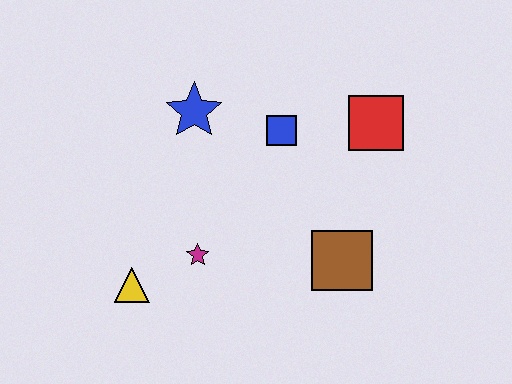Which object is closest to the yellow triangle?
The magenta star is closest to the yellow triangle.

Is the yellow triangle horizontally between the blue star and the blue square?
No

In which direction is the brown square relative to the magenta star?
The brown square is to the right of the magenta star.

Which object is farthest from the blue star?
The brown square is farthest from the blue star.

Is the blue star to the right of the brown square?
No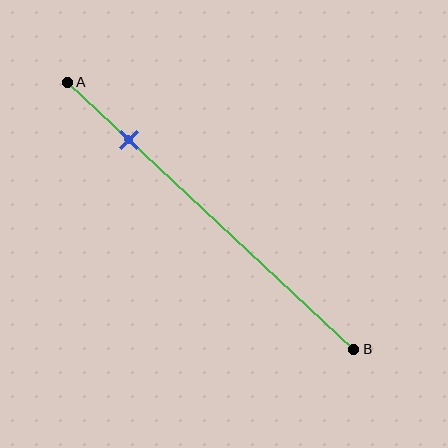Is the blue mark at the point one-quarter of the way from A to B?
No, the mark is at about 20% from A, not at the 25% one-quarter point.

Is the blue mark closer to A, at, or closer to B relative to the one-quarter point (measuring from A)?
The blue mark is closer to point A than the one-quarter point of segment AB.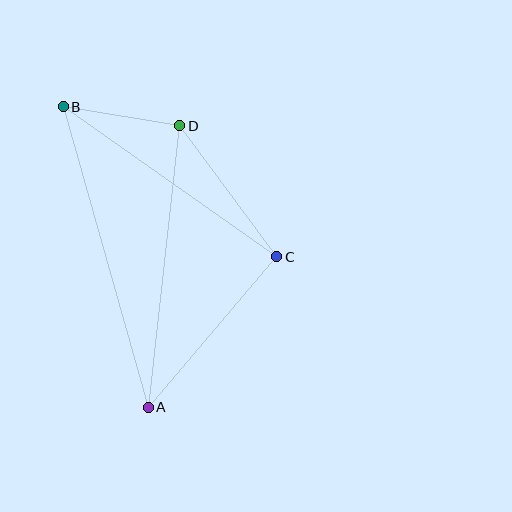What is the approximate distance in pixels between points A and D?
The distance between A and D is approximately 283 pixels.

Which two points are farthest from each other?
Points A and B are farthest from each other.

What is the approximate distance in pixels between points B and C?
The distance between B and C is approximately 261 pixels.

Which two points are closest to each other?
Points B and D are closest to each other.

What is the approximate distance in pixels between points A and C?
The distance between A and C is approximately 198 pixels.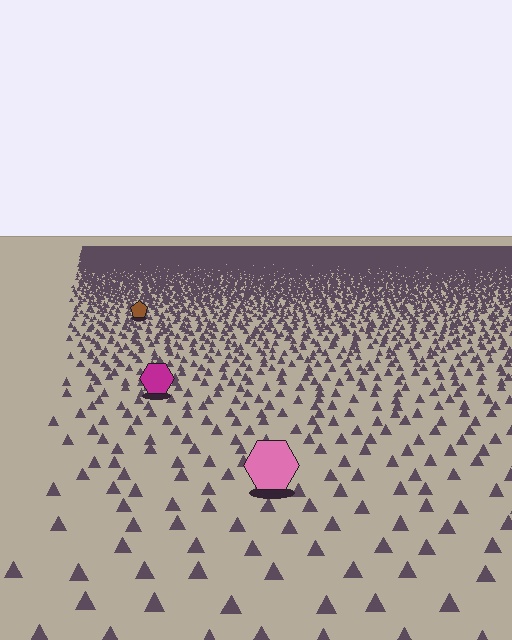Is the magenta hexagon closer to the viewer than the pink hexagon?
No. The pink hexagon is closer — you can tell from the texture gradient: the ground texture is coarser near it.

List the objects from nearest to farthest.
From nearest to farthest: the pink hexagon, the magenta hexagon, the brown pentagon.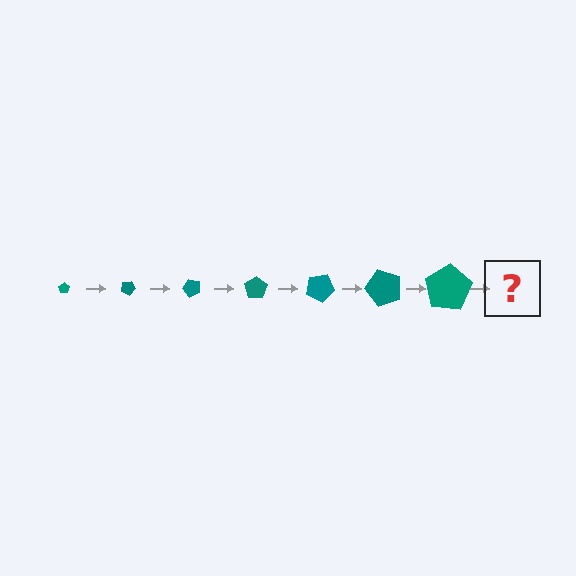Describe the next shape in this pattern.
It should be a pentagon, larger than the previous one and rotated 175 degrees from the start.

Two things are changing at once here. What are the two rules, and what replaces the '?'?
The two rules are that the pentagon grows larger each step and it rotates 25 degrees each step. The '?' should be a pentagon, larger than the previous one and rotated 175 degrees from the start.